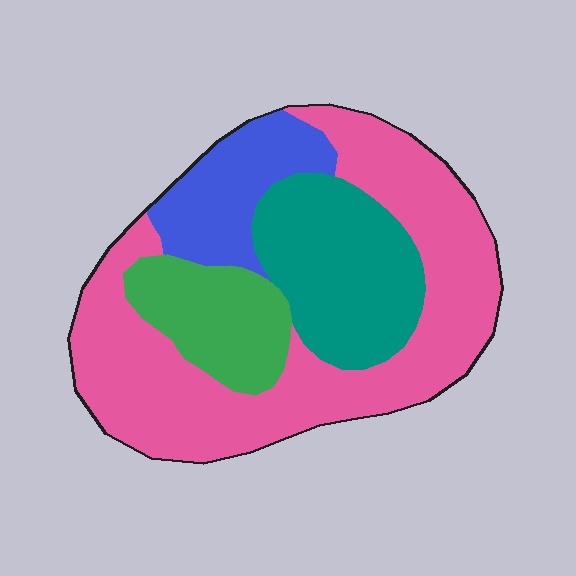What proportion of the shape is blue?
Blue takes up less than a quarter of the shape.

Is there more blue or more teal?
Teal.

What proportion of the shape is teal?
Teal takes up about one fifth (1/5) of the shape.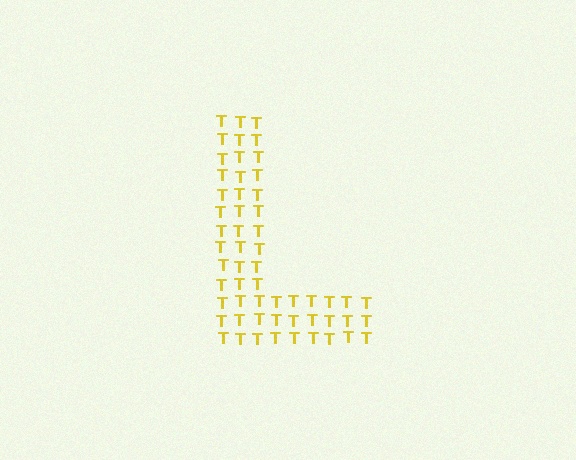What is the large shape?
The large shape is the letter L.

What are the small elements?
The small elements are letter T's.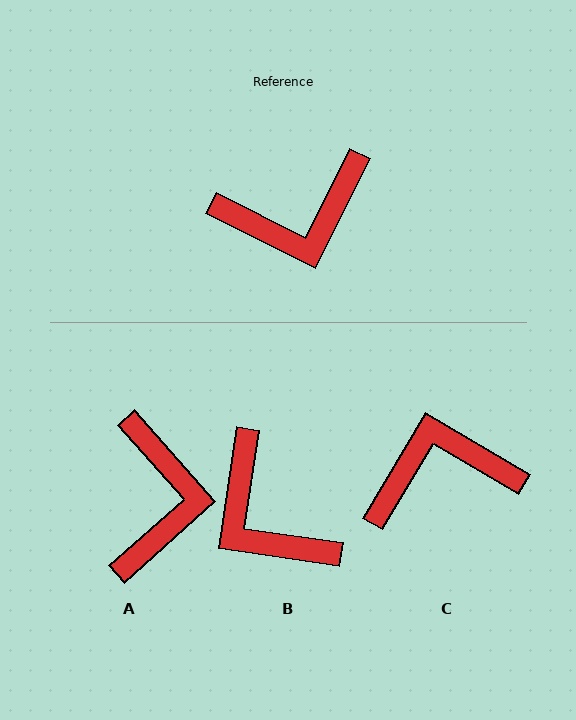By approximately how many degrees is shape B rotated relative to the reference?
Approximately 72 degrees clockwise.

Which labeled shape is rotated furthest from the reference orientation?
C, about 176 degrees away.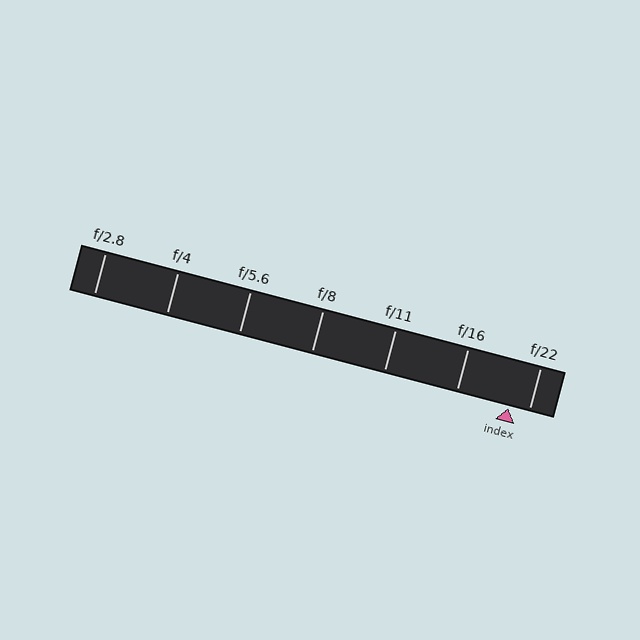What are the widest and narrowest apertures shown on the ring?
The widest aperture shown is f/2.8 and the narrowest is f/22.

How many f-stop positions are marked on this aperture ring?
There are 7 f-stop positions marked.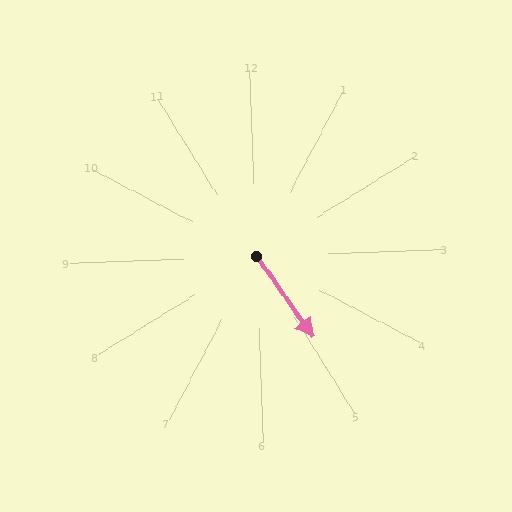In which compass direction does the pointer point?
Southeast.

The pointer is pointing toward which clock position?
Roughly 5 o'clock.